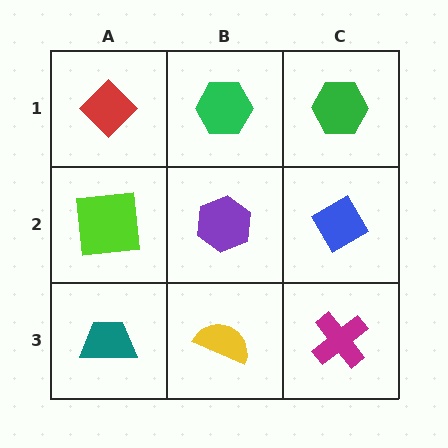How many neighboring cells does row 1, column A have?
2.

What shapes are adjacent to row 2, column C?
A green hexagon (row 1, column C), a magenta cross (row 3, column C), a purple hexagon (row 2, column B).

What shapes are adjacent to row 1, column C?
A blue diamond (row 2, column C), a green hexagon (row 1, column B).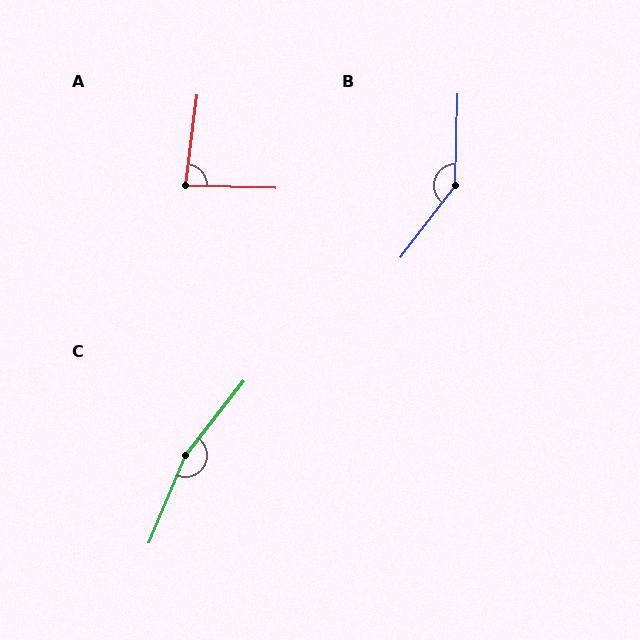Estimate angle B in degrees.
Approximately 144 degrees.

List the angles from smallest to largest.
A (84°), B (144°), C (165°).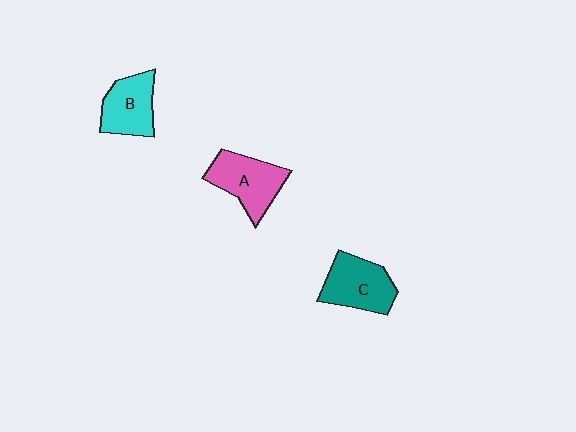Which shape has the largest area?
Shape A (pink).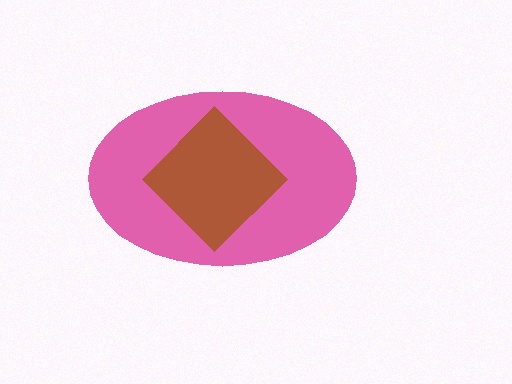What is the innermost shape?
The brown diamond.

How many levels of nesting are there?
2.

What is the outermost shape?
The pink ellipse.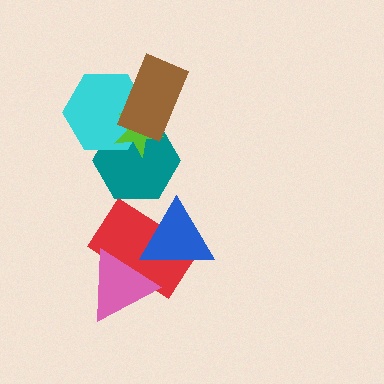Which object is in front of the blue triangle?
The pink triangle is in front of the blue triangle.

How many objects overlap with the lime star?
3 objects overlap with the lime star.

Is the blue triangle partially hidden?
Yes, it is partially covered by another shape.